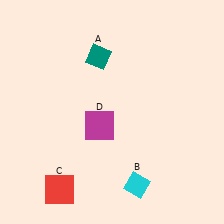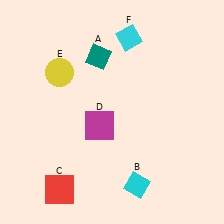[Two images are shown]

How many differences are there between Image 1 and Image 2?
There are 2 differences between the two images.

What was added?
A yellow circle (E), a cyan diamond (F) were added in Image 2.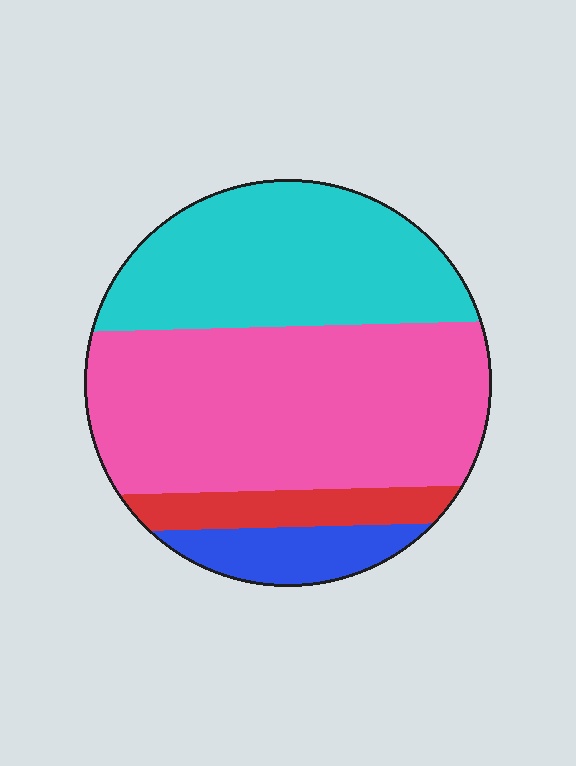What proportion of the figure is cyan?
Cyan takes up between a quarter and a half of the figure.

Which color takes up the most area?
Pink, at roughly 50%.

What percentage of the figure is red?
Red takes up about one tenth (1/10) of the figure.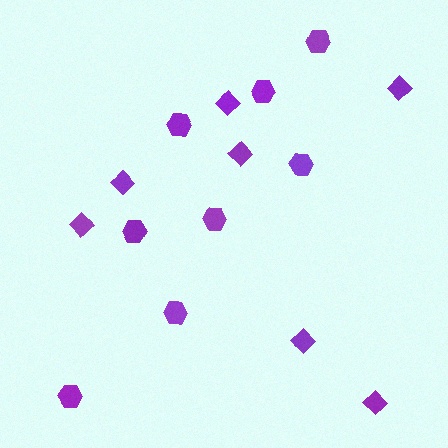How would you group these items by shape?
There are 2 groups: one group of diamonds (7) and one group of hexagons (8).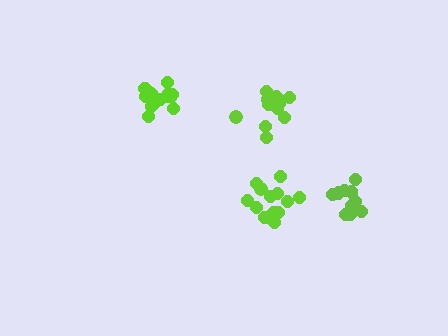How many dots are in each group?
Group 1: 12 dots, Group 2: 11 dots, Group 3: 14 dots, Group 4: 15 dots (52 total).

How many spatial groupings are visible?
There are 4 spatial groupings.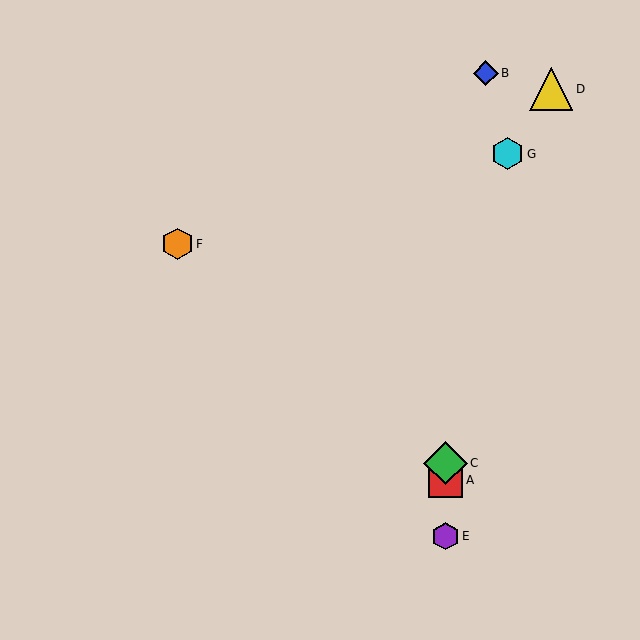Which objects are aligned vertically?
Objects A, C, E are aligned vertically.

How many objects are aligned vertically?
3 objects (A, C, E) are aligned vertically.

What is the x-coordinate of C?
Object C is at x≈445.